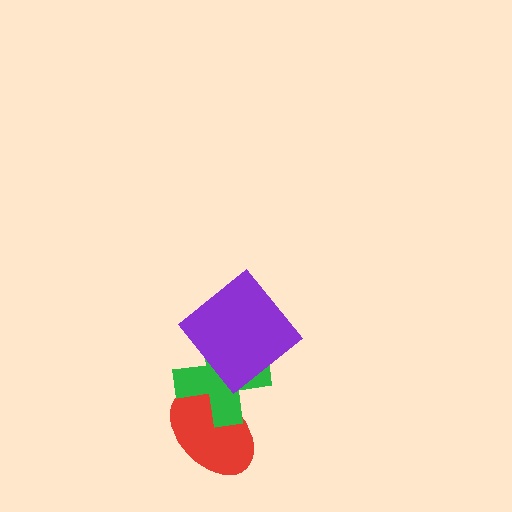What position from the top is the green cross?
The green cross is 2nd from the top.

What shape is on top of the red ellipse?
The green cross is on top of the red ellipse.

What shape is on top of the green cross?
The purple diamond is on top of the green cross.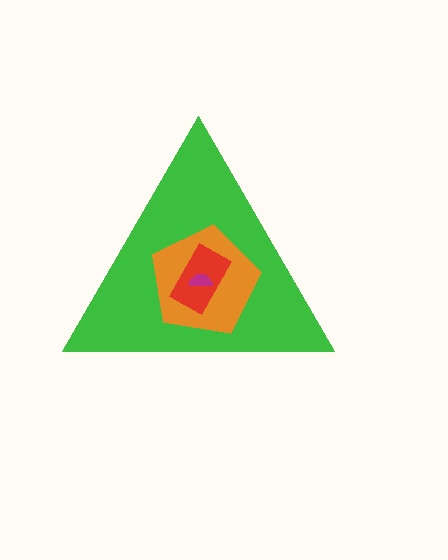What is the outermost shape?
The green triangle.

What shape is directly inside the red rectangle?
The magenta semicircle.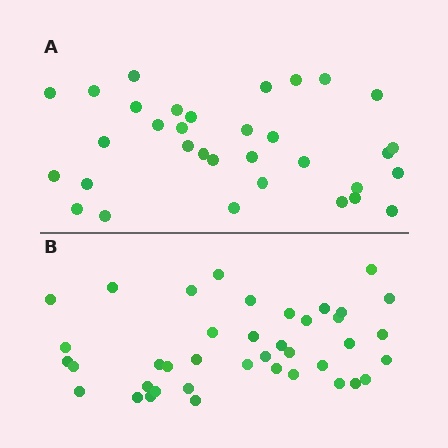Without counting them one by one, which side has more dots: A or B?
Region B (the bottom region) has more dots.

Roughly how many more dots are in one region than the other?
Region B has roughly 8 or so more dots than region A.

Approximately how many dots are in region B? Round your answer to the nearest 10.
About 40 dots.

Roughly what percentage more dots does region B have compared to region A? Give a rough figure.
About 20% more.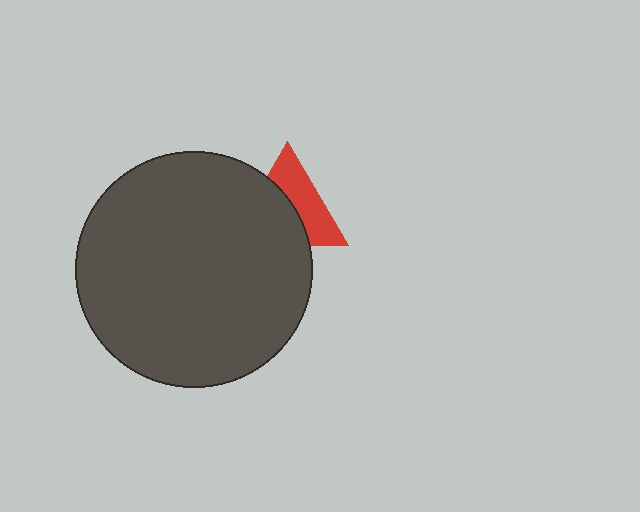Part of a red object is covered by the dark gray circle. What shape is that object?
It is a triangle.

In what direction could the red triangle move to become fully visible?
The red triangle could move toward the upper-right. That would shift it out from behind the dark gray circle entirely.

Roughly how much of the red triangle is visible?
About half of it is visible (roughly 48%).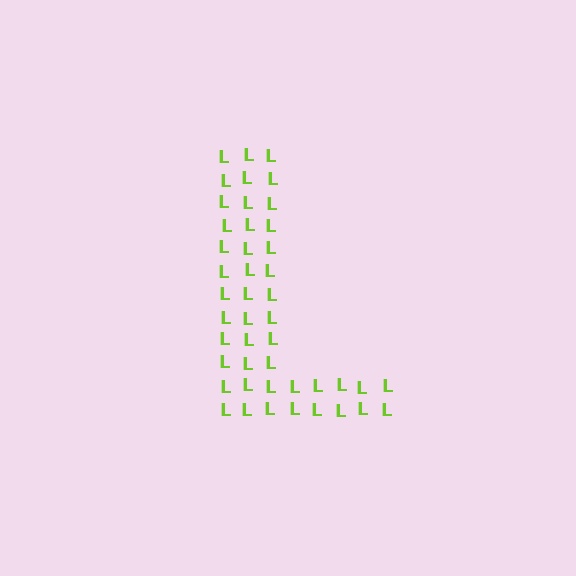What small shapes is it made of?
It is made of small letter L's.